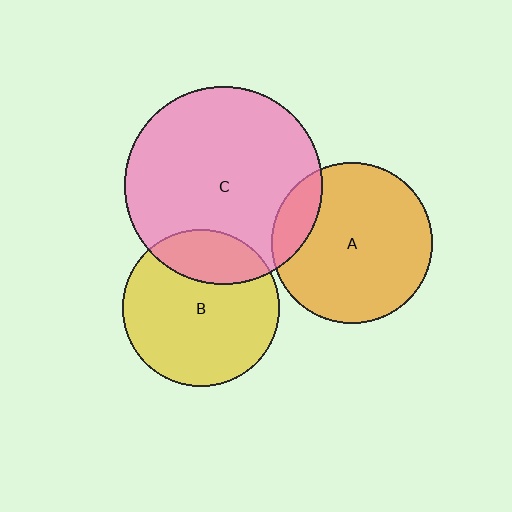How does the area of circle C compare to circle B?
Approximately 1.6 times.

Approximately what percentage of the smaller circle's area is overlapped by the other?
Approximately 15%.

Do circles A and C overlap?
Yes.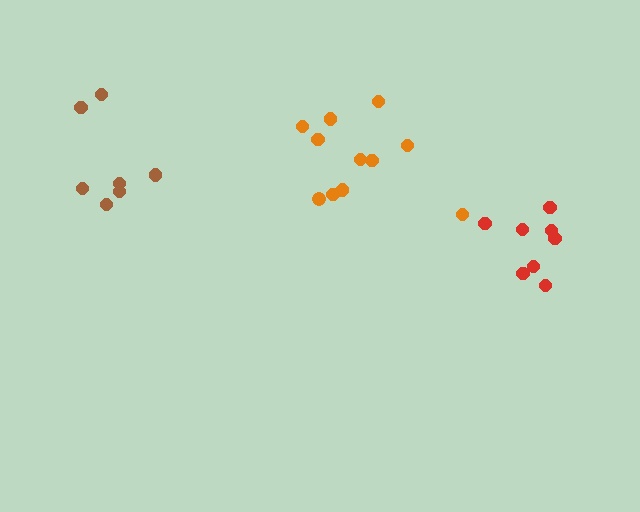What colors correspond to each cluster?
The clusters are colored: red, orange, brown.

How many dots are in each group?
Group 1: 8 dots, Group 2: 11 dots, Group 3: 7 dots (26 total).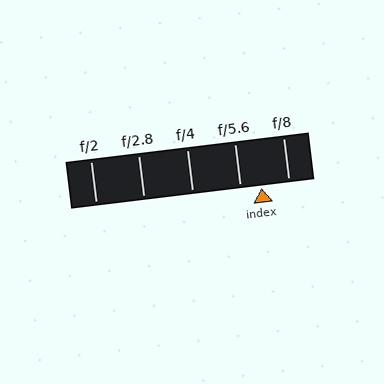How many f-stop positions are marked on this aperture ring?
There are 5 f-stop positions marked.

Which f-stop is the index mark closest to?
The index mark is closest to f/5.6.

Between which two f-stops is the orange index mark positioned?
The index mark is between f/5.6 and f/8.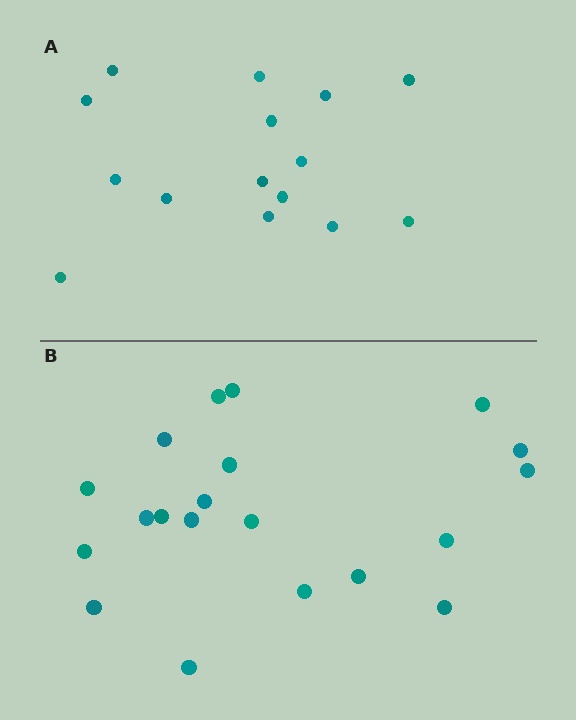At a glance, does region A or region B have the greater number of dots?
Region B (the bottom region) has more dots.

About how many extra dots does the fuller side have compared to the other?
Region B has about 5 more dots than region A.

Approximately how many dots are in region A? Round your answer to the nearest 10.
About 20 dots. (The exact count is 15, which rounds to 20.)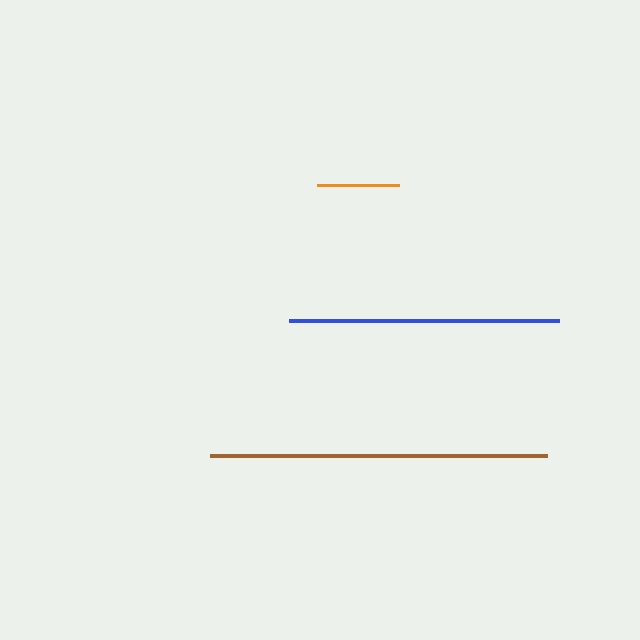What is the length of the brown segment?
The brown segment is approximately 337 pixels long.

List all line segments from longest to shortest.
From longest to shortest: brown, blue, orange.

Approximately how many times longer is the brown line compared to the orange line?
The brown line is approximately 4.1 times the length of the orange line.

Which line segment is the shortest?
The orange line is the shortest at approximately 82 pixels.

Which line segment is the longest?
The brown line is the longest at approximately 337 pixels.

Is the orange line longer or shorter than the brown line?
The brown line is longer than the orange line.